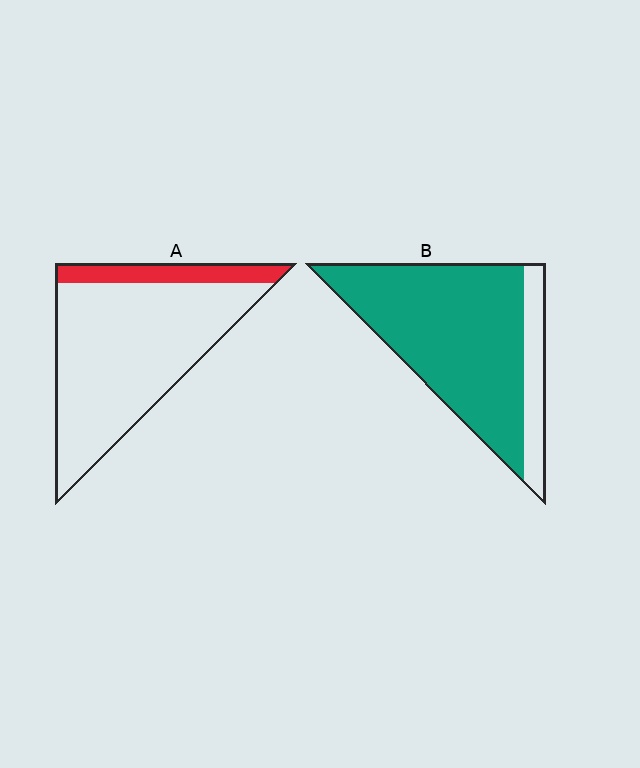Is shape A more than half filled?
No.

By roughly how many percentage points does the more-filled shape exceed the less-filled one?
By roughly 65 percentage points (B over A).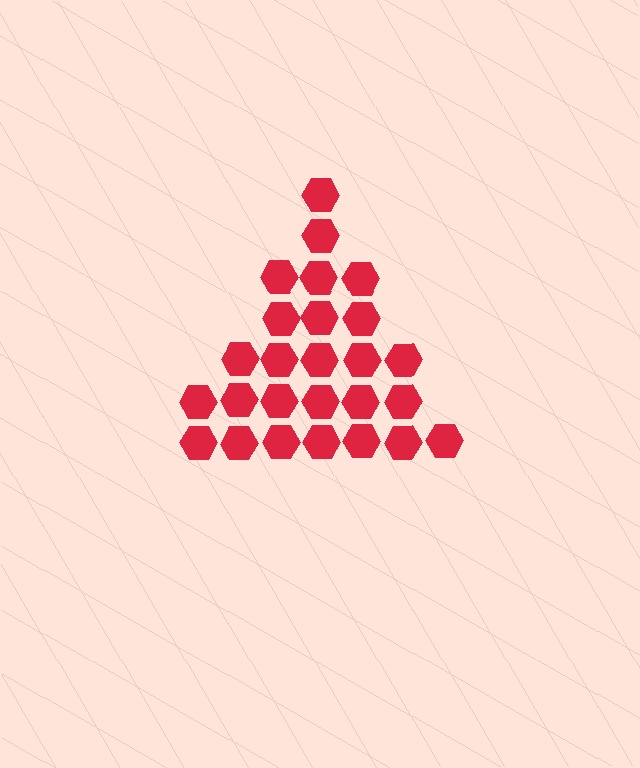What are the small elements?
The small elements are hexagons.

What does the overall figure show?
The overall figure shows a triangle.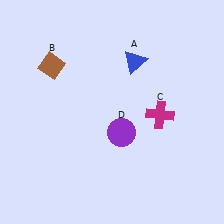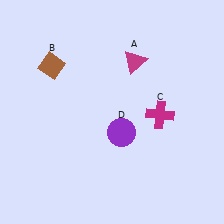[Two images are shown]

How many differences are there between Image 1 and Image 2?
There is 1 difference between the two images.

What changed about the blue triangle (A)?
In Image 1, A is blue. In Image 2, it changed to magenta.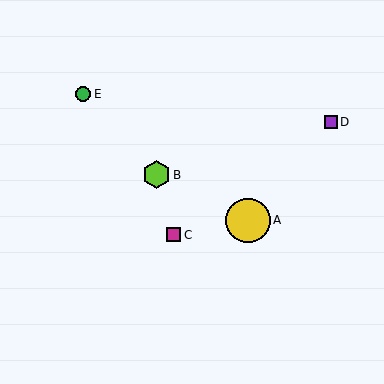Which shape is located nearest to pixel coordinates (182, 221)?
The magenta square (labeled C) at (173, 235) is nearest to that location.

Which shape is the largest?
The yellow circle (labeled A) is the largest.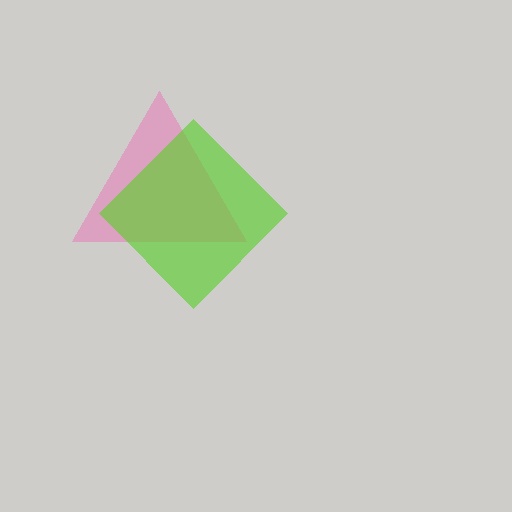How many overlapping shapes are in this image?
There are 2 overlapping shapes in the image.